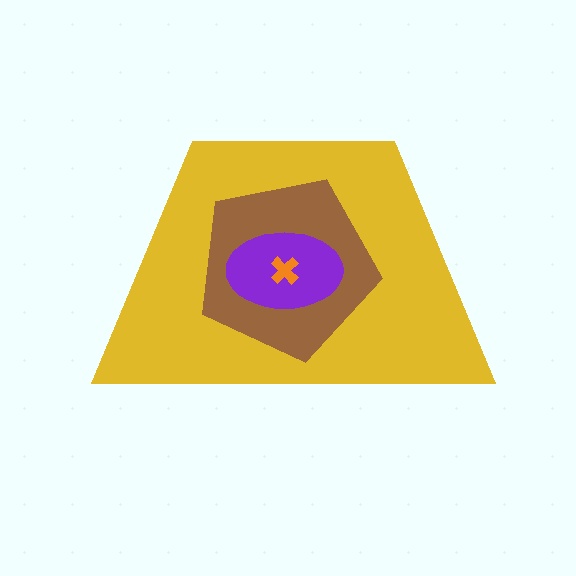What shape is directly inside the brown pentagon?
The purple ellipse.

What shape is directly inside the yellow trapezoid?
The brown pentagon.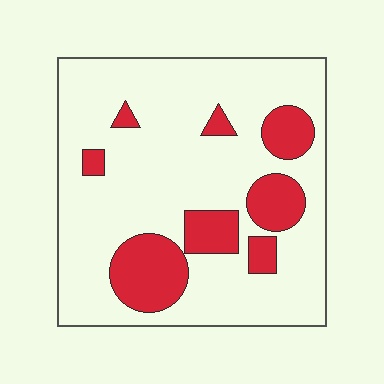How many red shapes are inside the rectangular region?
8.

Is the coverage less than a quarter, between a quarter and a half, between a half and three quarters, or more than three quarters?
Less than a quarter.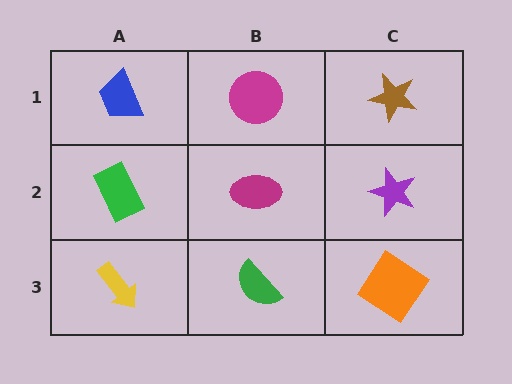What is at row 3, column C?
An orange diamond.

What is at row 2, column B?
A magenta ellipse.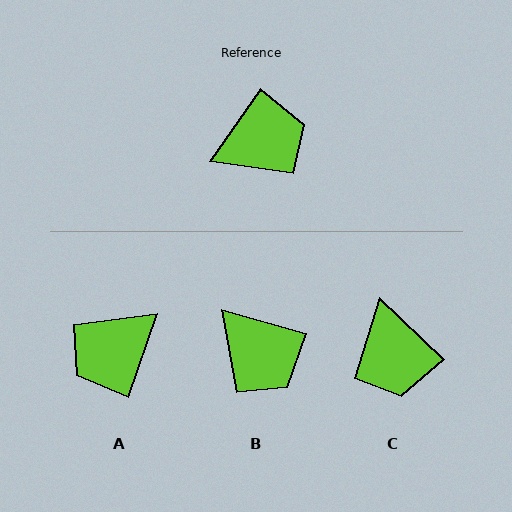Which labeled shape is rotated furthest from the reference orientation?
A, about 164 degrees away.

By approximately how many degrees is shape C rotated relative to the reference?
Approximately 99 degrees clockwise.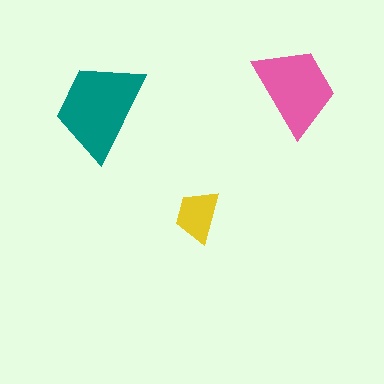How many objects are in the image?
There are 3 objects in the image.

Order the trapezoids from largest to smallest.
the teal one, the pink one, the yellow one.